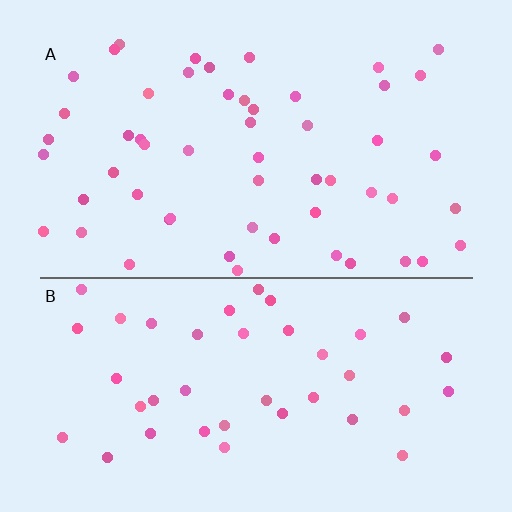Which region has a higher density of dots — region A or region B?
A (the top).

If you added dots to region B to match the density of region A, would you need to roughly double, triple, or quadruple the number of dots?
Approximately double.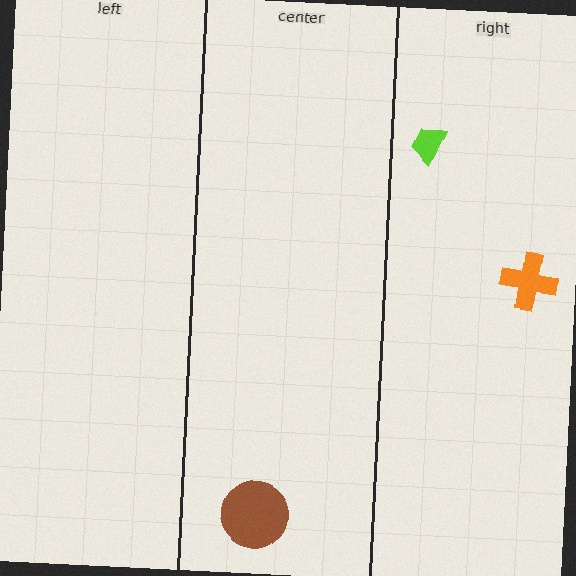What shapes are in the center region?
The brown circle.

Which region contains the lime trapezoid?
The right region.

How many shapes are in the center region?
1.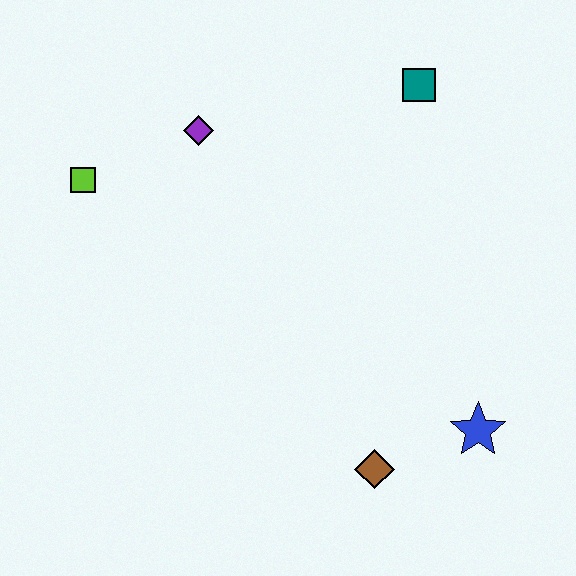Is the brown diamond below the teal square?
Yes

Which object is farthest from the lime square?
The blue star is farthest from the lime square.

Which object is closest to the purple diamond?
The lime square is closest to the purple diamond.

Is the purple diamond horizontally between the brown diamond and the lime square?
Yes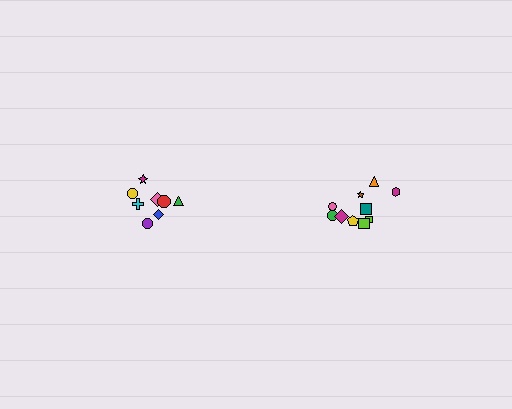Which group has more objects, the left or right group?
The right group.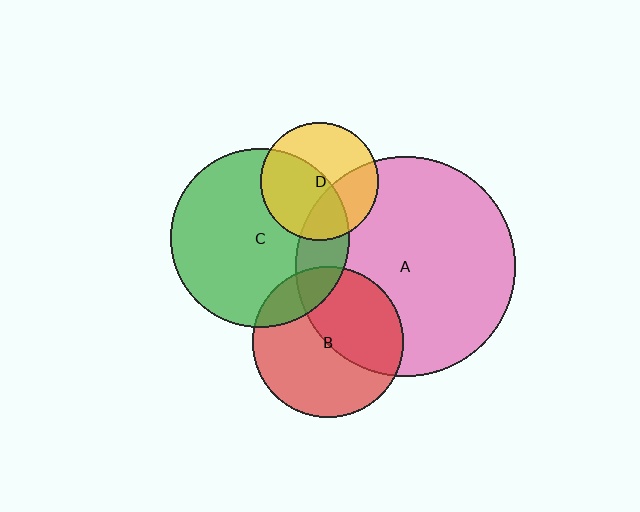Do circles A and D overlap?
Yes.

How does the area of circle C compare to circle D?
Approximately 2.3 times.